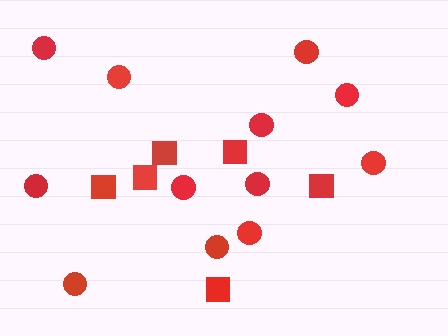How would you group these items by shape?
There are 2 groups: one group of circles (12) and one group of squares (6).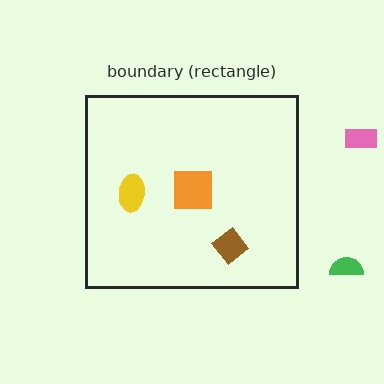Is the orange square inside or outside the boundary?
Inside.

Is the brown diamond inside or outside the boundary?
Inside.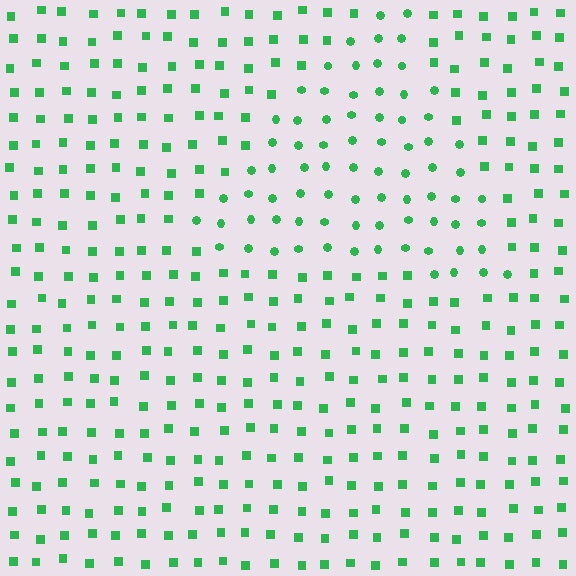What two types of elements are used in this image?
The image uses circles inside the triangle region and squares outside it.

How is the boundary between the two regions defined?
The boundary is defined by a change in element shape: circles inside vs. squares outside. All elements share the same color and spacing.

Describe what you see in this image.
The image is filled with small green elements arranged in a uniform grid. A triangle-shaped region contains circles, while the surrounding area contains squares. The boundary is defined purely by the change in element shape.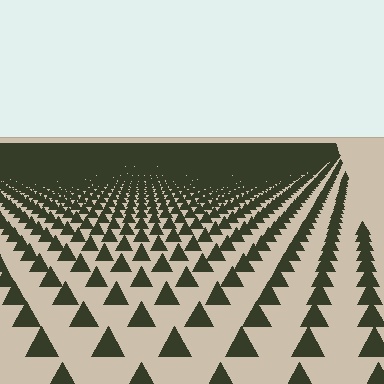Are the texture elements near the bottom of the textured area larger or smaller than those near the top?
Larger. Near the bottom, elements are closer to the viewer and appear at a bigger on-screen size.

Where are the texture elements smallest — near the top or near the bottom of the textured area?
Near the top.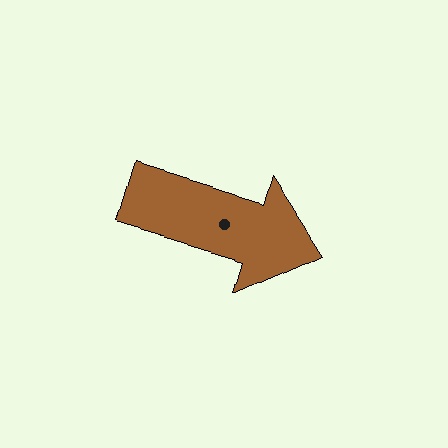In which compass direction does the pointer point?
East.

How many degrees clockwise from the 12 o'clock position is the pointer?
Approximately 107 degrees.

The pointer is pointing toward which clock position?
Roughly 4 o'clock.